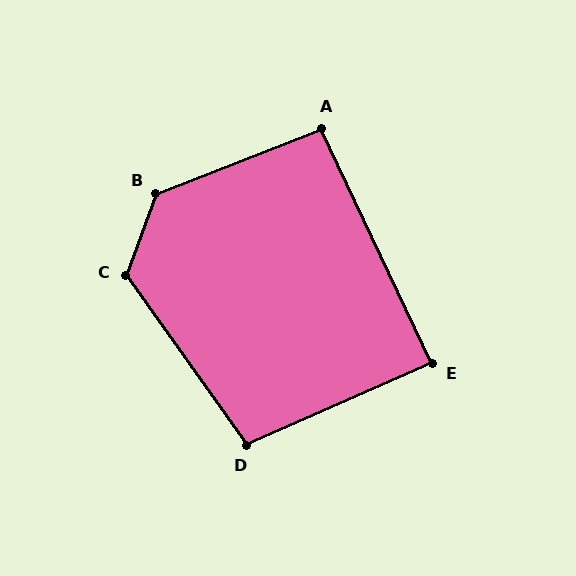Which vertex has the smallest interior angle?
E, at approximately 89 degrees.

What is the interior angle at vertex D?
Approximately 102 degrees (obtuse).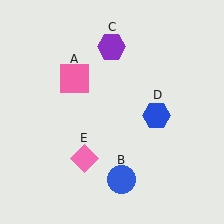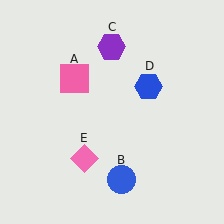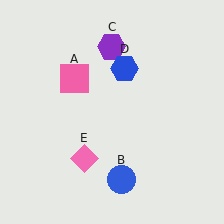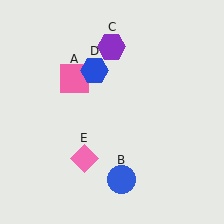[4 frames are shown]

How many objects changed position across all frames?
1 object changed position: blue hexagon (object D).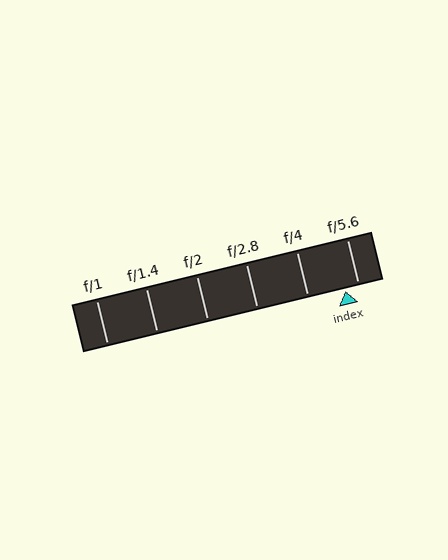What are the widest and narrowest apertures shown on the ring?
The widest aperture shown is f/1 and the narrowest is f/5.6.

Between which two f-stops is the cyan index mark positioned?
The index mark is between f/4 and f/5.6.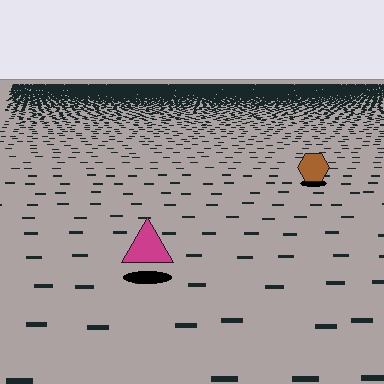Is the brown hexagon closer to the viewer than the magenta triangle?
No. The magenta triangle is closer — you can tell from the texture gradient: the ground texture is coarser near it.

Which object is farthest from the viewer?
The brown hexagon is farthest from the viewer. It appears smaller and the ground texture around it is denser.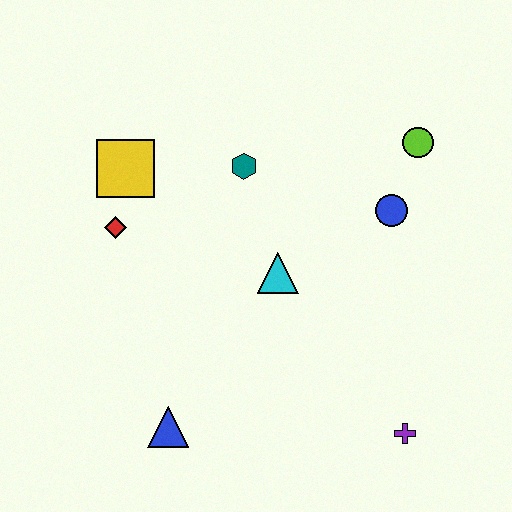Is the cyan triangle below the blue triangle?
No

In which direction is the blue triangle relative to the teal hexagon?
The blue triangle is below the teal hexagon.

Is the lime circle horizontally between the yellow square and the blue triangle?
No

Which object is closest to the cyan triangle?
The teal hexagon is closest to the cyan triangle.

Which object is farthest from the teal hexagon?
The purple cross is farthest from the teal hexagon.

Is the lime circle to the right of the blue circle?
Yes